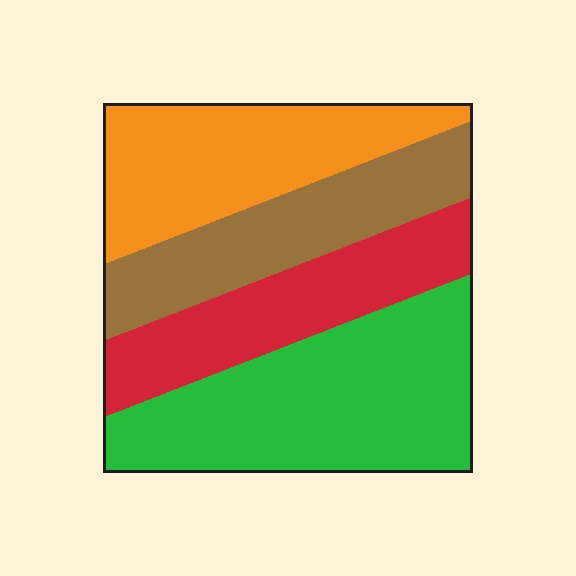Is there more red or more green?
Green.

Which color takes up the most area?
Green, at roughly 35%.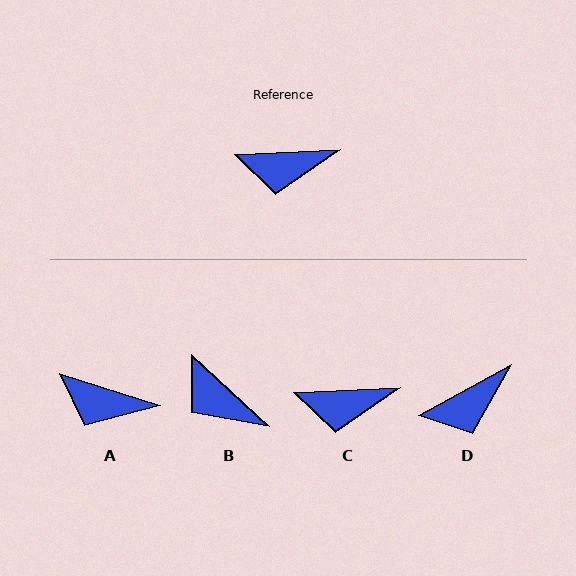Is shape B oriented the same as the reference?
No, it is off by about 45 degrees.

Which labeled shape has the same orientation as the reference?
C.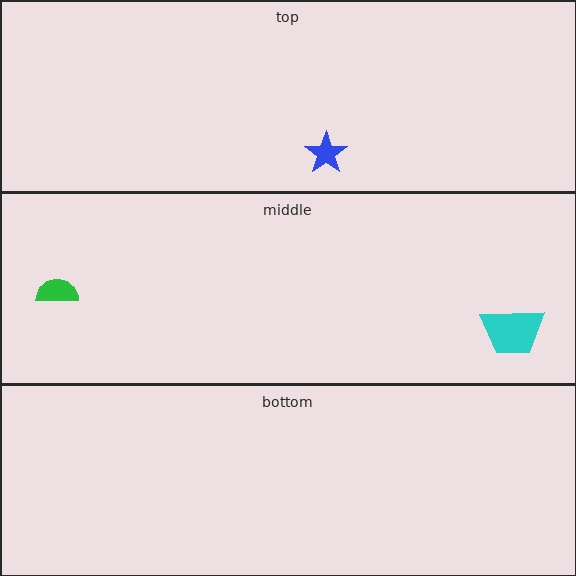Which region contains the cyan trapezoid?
The middle region.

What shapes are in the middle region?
The green semicircle, the cyan trapezoid.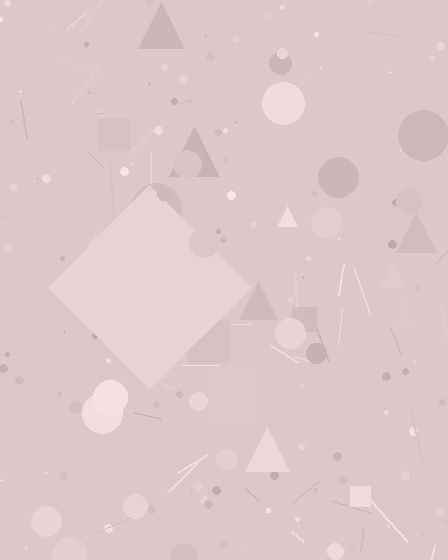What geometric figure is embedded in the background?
A diamond is embedded in the background.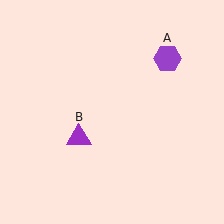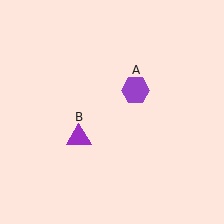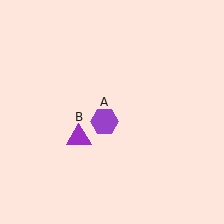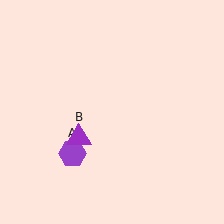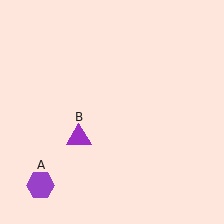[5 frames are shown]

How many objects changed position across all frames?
1 object changed position: purple hexagon (object A).